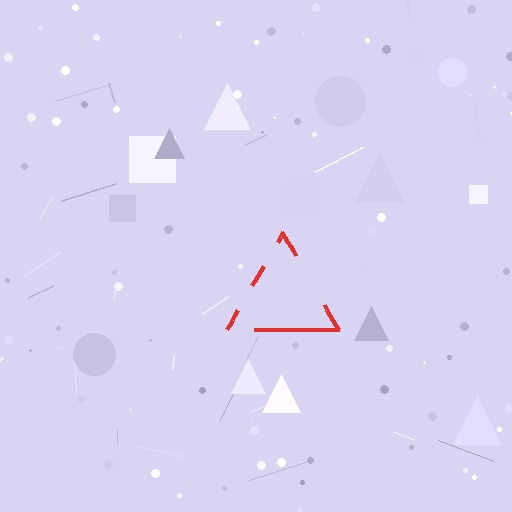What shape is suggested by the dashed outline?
The dashed outline suggests a triangle.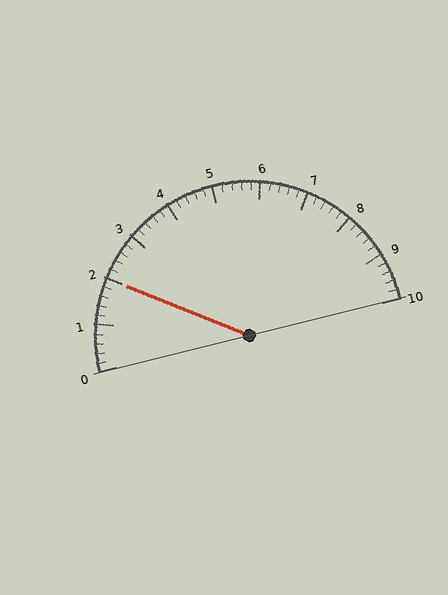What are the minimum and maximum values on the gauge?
The gauge ranges from 0 to 10.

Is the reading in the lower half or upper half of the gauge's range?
The reading is in the lower half of the range (0 to 10).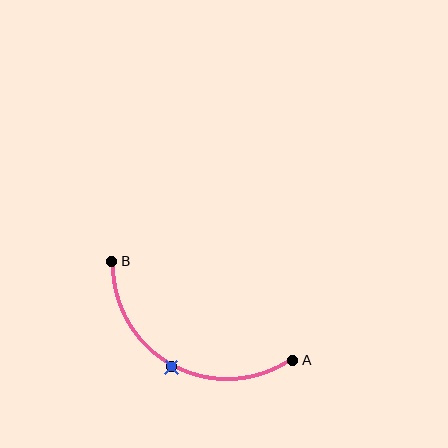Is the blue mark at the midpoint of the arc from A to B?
Yes. The blue mark lies on the arc at equal arc-length from both A and B — it is the arc midpoint.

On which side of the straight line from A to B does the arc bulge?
The arc bulges below the straight line connecting A and B.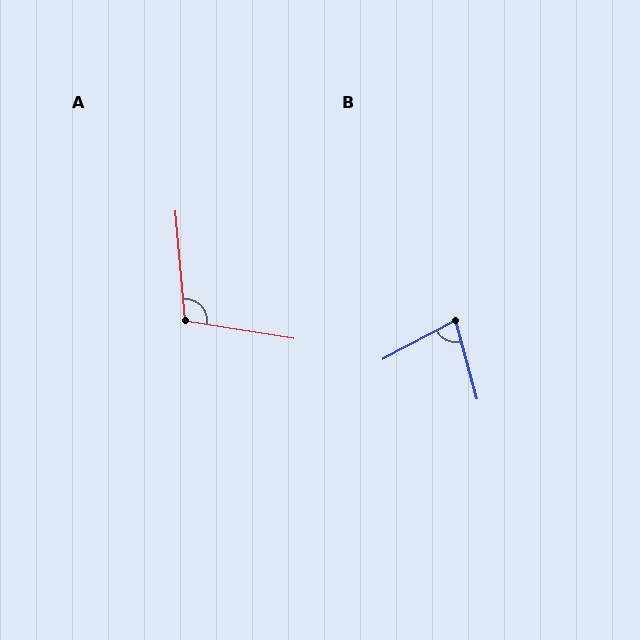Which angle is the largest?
A, at approximately 104 degrees.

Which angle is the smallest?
B, at approximately 77 degrees.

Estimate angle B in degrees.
Approximately 77 degrees.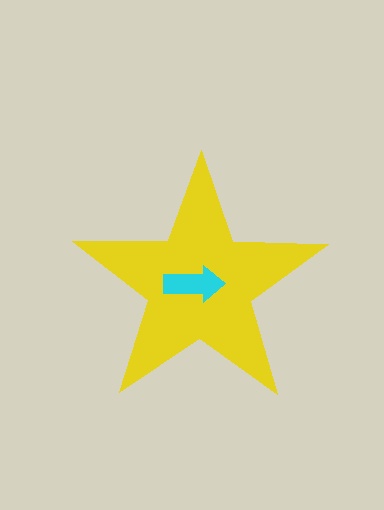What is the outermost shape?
The yellow star.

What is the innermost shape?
The cyan arrow.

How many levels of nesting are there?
2.